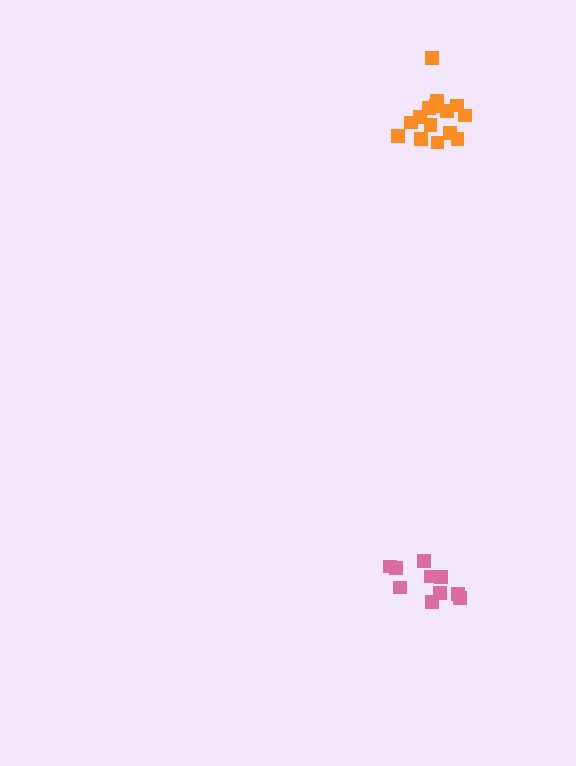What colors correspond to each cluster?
The clusters are colored: pink, orange.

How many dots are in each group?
Group 1: 10 dots, Group 2: 15 dots (25 total).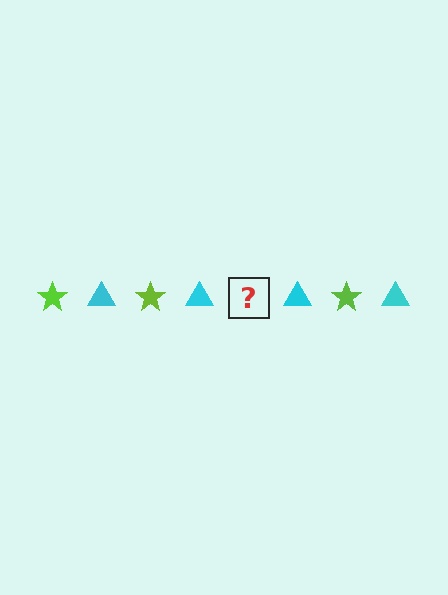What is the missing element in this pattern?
The missing element is a lime star.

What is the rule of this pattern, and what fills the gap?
The rule is that the pattern alternates between lime star and cyan triangle. The gap should be filled with a lime star.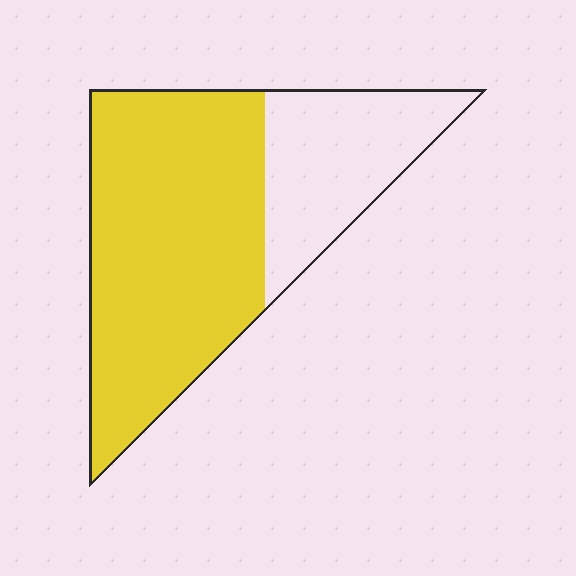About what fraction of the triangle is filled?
About two thirds (2/3).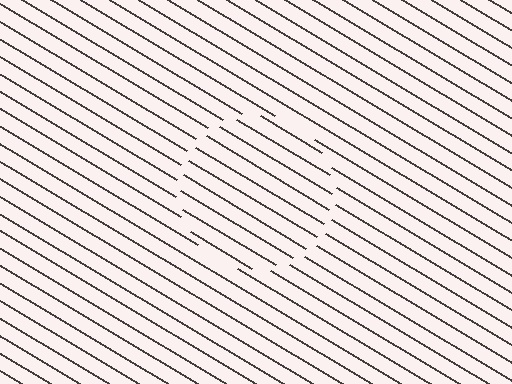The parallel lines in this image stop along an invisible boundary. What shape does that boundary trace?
An illusory circle. The interior of the shape contains the same grating, shifted by half a period — the contour is defined by the phase discontinuity where line-ends from the inner and outer gratings abut.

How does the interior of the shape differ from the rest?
The interior of the shape contains the same grating, shifted by half a period — the contour is defined by the phase discontinuity where line-ends from the inner and outer gratings abut.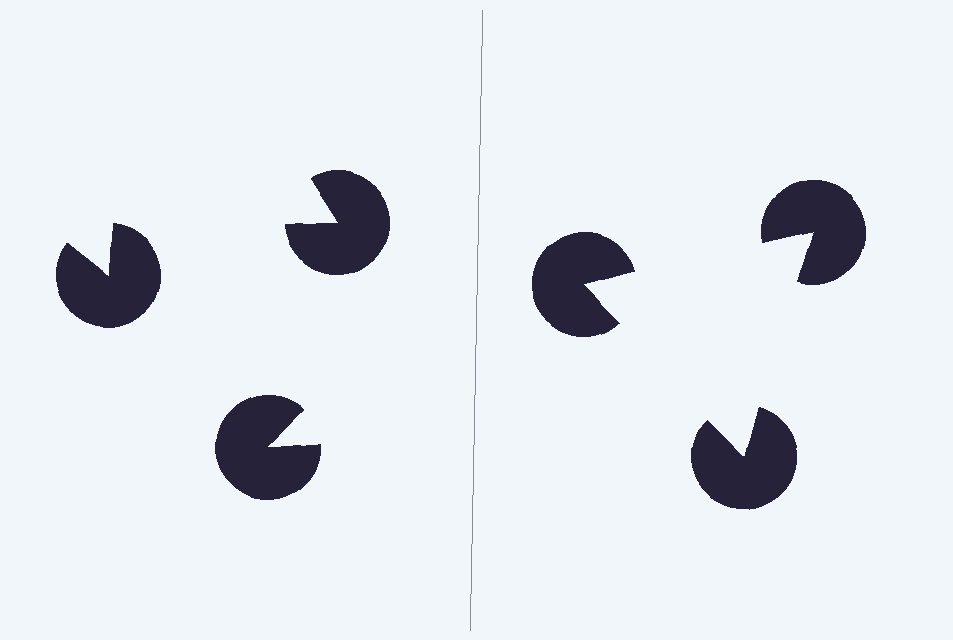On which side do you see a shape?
An illusory triangle appears on the right side. On the left side the wedge cuts are rotated, so no coherent shape forms.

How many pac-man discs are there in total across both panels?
6 — 3 on each side.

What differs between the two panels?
The pac-man discs are positioned identically on both sides; only the wedge orientations differ. On the right they align to a triangle; on the left they are misaligned.